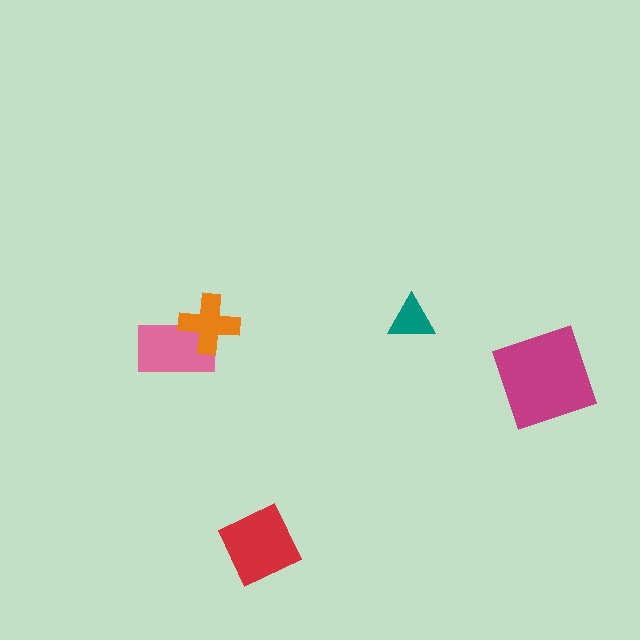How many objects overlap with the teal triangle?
0 objects overlap with the teal triangle.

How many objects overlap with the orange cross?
1 object overlaps with the orange cross.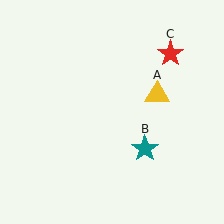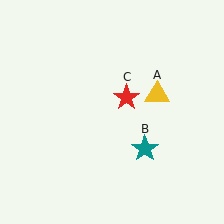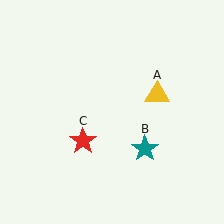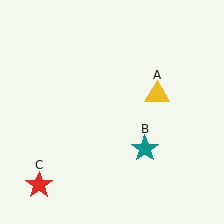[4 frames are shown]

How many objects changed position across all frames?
1 object changed position: red star (object C).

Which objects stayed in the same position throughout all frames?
Yellow triangle (object A) and teal star (object B) remained stationary.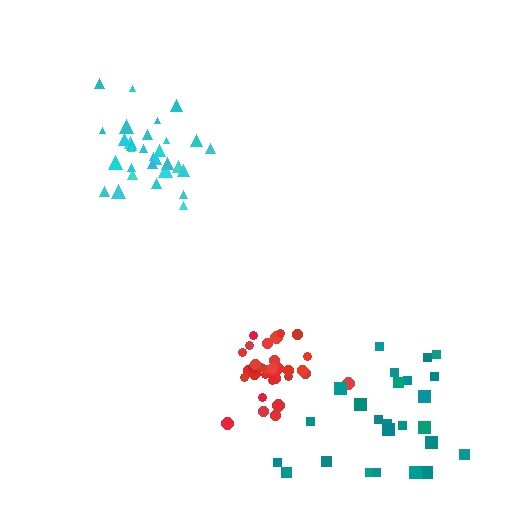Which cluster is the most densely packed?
Red.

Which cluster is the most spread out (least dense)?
Teal.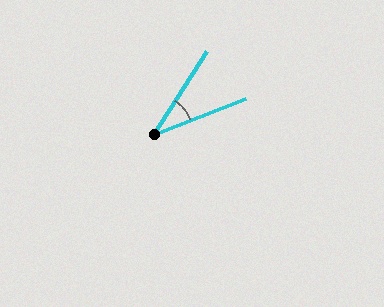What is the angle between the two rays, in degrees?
Approximately 36 degrees.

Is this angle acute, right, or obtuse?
It is acute.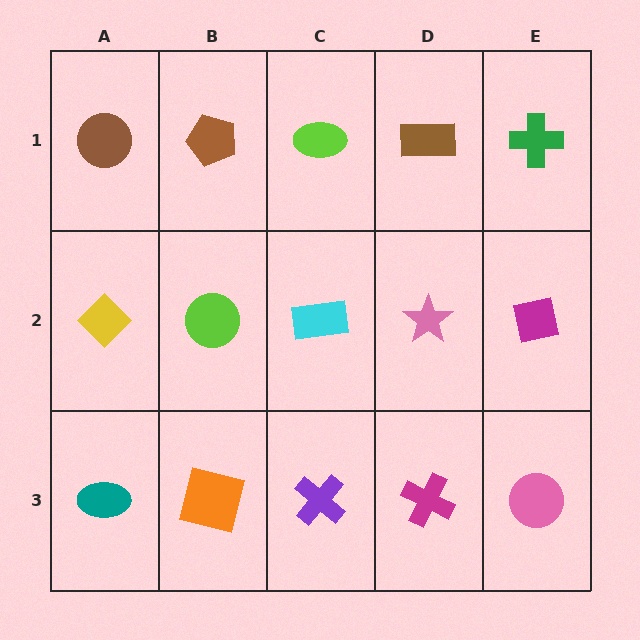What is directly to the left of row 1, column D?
A lime ellipse.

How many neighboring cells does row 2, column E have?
3.